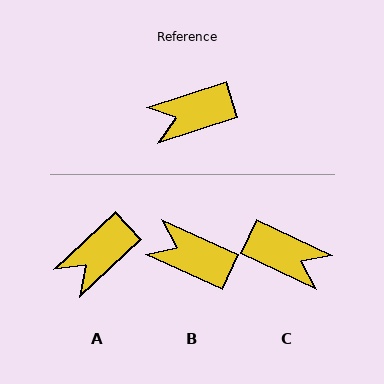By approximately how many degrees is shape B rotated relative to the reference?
Approximately 42 degrees clockwise.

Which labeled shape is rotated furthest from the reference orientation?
C, about 137 degrees away.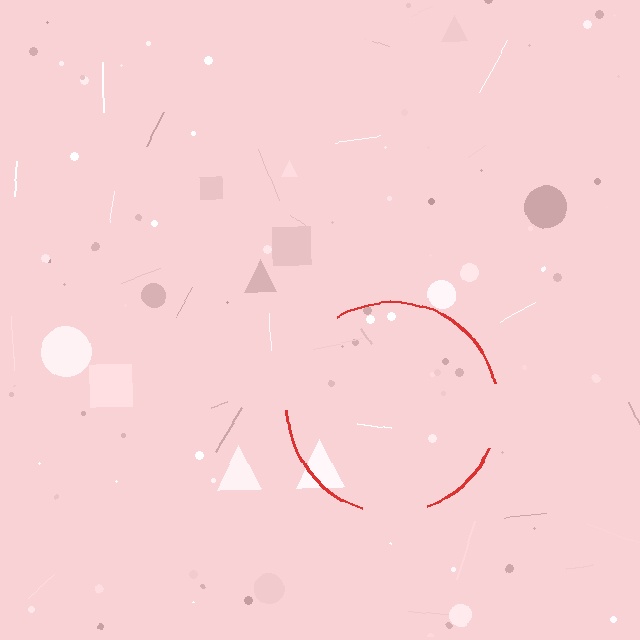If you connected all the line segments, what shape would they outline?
They would outline a circle.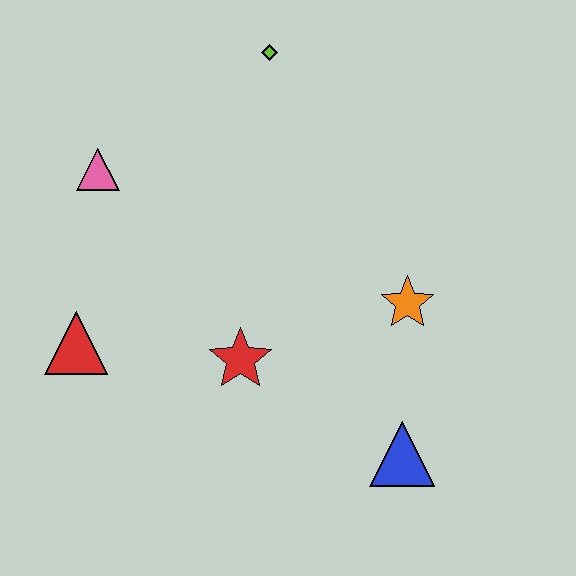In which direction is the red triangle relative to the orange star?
The red triangle is to the left of the orange star.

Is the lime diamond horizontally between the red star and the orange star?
Yes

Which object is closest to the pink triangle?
The red triangle is closest to the pink triangle.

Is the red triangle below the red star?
No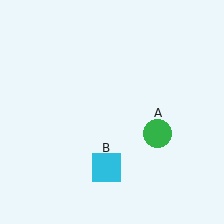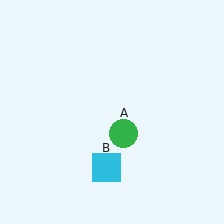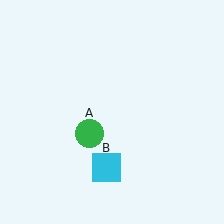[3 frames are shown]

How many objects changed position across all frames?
1 object changed position: green circle (object A).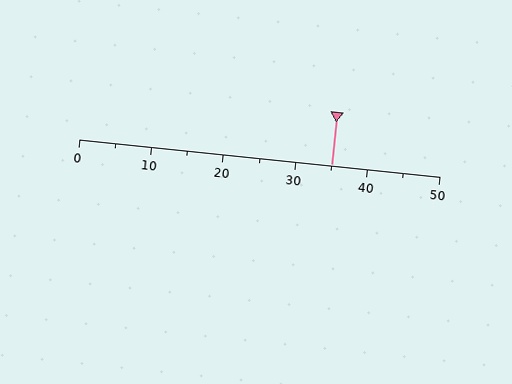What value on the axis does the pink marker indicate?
The marker indicates approximately 35.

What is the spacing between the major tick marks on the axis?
The major ticks are spaced 10 apart.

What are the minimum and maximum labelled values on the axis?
The axis runs from 0 to 50.